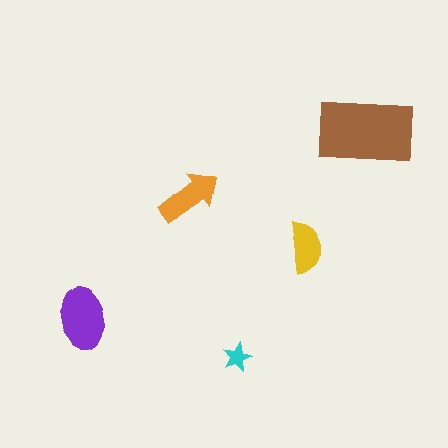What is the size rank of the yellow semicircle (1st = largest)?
4th.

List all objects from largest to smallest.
The brown rectangle, the purple ellipse, the orange arrow, the yellow semicircle, the cyan star.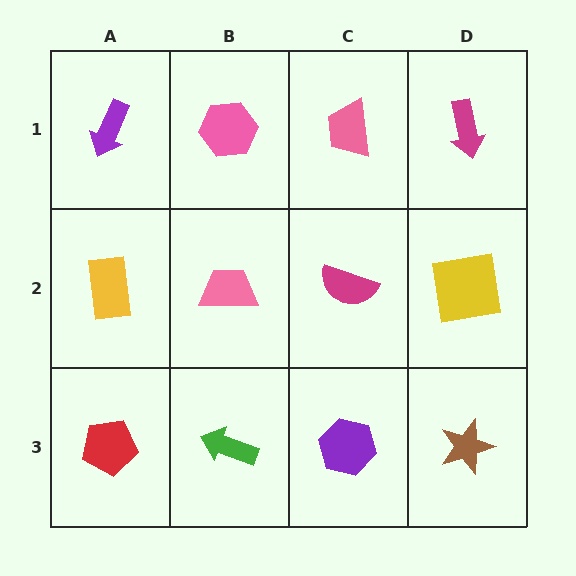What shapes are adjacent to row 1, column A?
A yellow rectangle (row 2, column A), a pink hexagon (row 1, column B).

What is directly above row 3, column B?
A pink trapezoid.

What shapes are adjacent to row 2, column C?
A pink trapezoid (row 1, column C), a purple hexagon (row 3, column C), a pink trapezoid (row 2, column B), a yellow square (row 2, column D).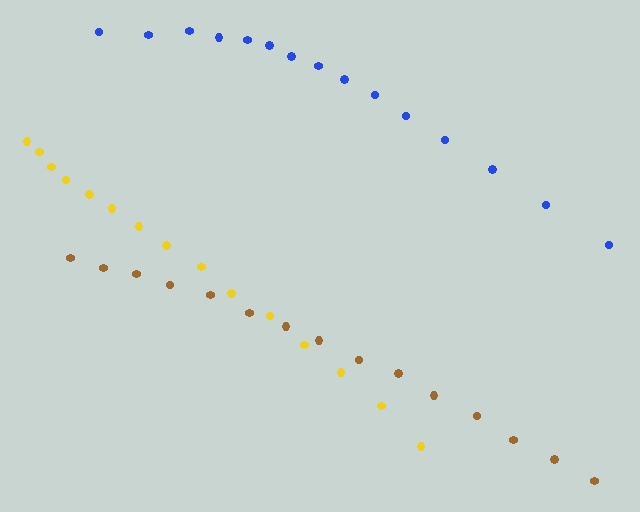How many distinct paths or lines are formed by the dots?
There are 3 distinct paths.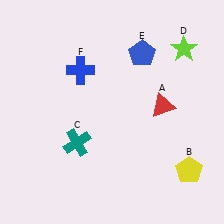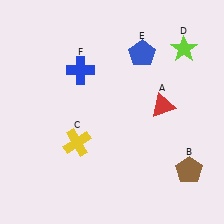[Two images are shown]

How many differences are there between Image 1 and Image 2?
There are 2 differences between the two images.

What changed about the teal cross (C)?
In Image 1, C is teal. In Image 2, it changed to yellow.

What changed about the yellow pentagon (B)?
In Image 1, B is yellow. In Image 2, it changed to brown.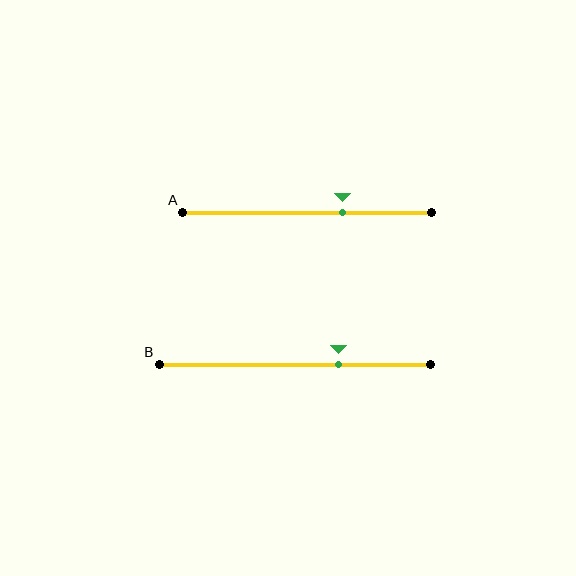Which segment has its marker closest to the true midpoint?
Segment A has its marker closest to the true midpoint.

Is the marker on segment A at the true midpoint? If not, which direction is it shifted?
No, the marker on segment A is shifted to the right by about 14% of the segment length.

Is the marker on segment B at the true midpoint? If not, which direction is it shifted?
No, the marker on segment B is shifted to the right by about 16% of the segment length.